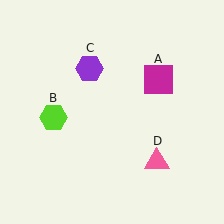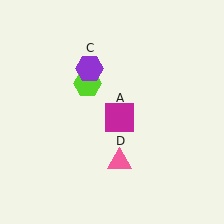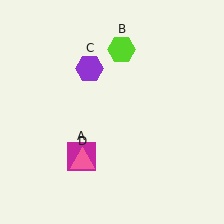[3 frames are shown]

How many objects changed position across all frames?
3 objects changed position: magenta square (object A), lime hexagon (object B), pink triangle (object D).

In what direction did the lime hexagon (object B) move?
The lime hexagon (object B) moved up and to the right.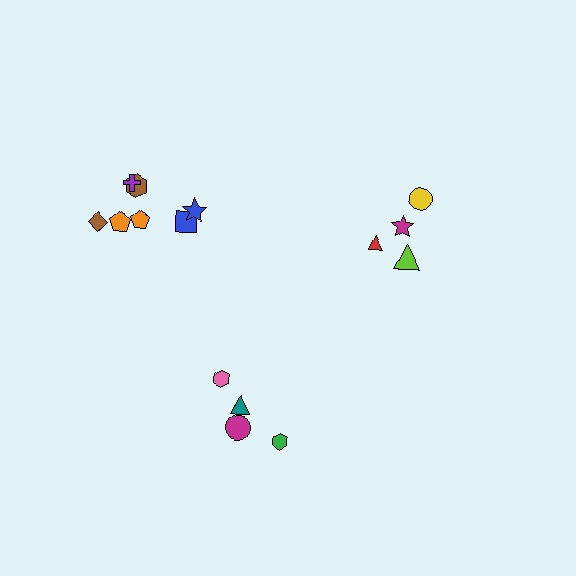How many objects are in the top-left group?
There are 7 objects.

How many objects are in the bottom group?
There are 4 objects.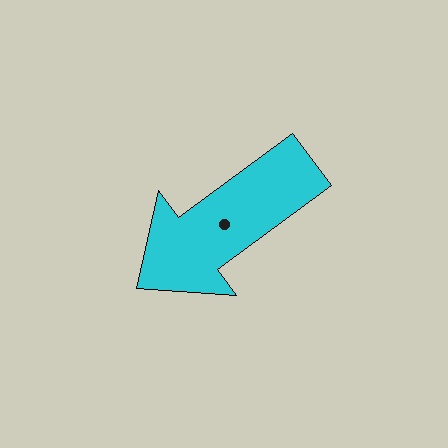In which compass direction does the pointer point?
Southwest.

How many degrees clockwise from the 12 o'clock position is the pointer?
Approximately 234 degrees.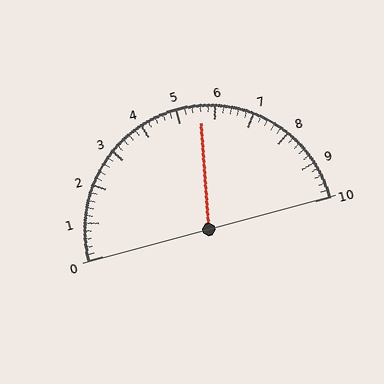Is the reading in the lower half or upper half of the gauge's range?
The reading is in the upper half of the range (0 to 10).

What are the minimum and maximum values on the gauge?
The gauge ranges from 0 to 10.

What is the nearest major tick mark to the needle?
The nearest major tick mark is 6.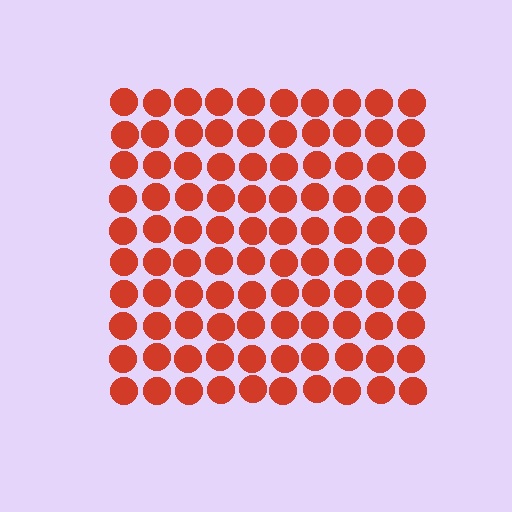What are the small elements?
The small elements are circles.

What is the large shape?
The large shape is a square.